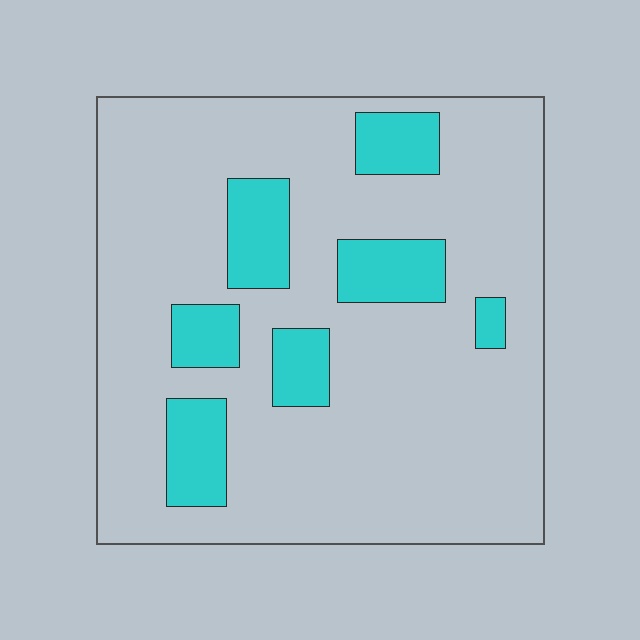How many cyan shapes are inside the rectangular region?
7.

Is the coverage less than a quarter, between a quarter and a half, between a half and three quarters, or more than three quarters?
Less than a quarter.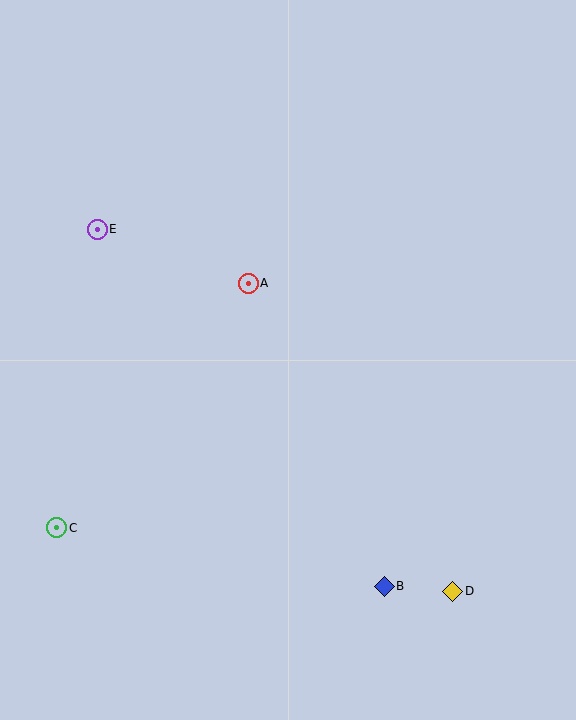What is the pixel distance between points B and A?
The distance between B and A is 332 pixels.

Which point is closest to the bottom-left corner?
Point C is closest to the bottom-left corner.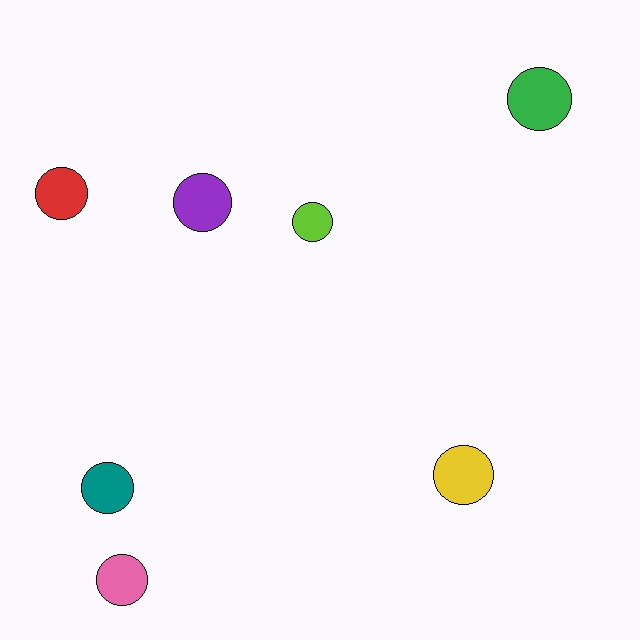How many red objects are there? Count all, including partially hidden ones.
There is 1 red object.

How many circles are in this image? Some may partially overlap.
There are 7 circles.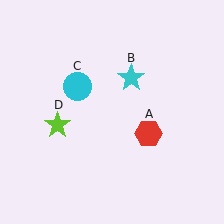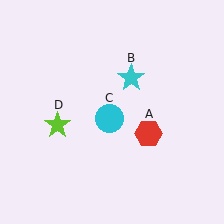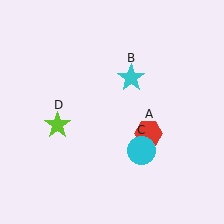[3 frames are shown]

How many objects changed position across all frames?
1 object changed position: cyan circle (object C).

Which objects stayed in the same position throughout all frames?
Red hexagon (object A) and cyan star (object B) and lime star (object D) remained stationary.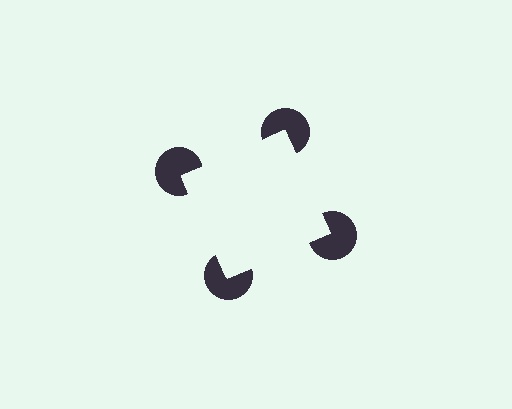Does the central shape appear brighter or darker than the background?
It typically appears slightly brighter than the background, even though no actual brightness change is drawn.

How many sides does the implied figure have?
4 sides.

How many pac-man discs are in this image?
There are 4 — one at each vertex of the illusory square.